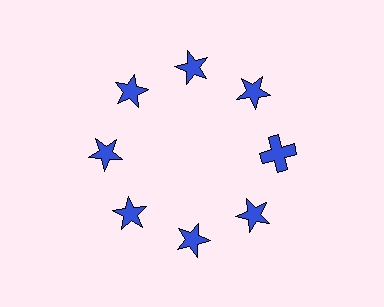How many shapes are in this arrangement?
There are 8 shapes arranged in a ring pattern.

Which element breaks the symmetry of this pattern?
The blue cross at roughly the 3 o'clock position breaks the symmetry. All other shapes are blue stars.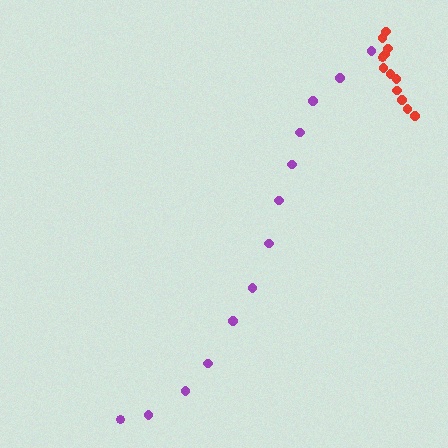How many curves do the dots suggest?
There are 2 distinct paths.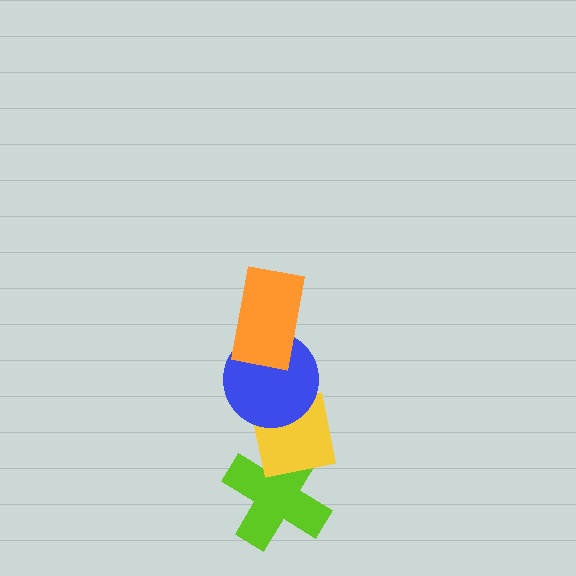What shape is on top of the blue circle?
The orange rectangle is on top of the blue circle.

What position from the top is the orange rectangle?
The orange rectangle is 1st from the top.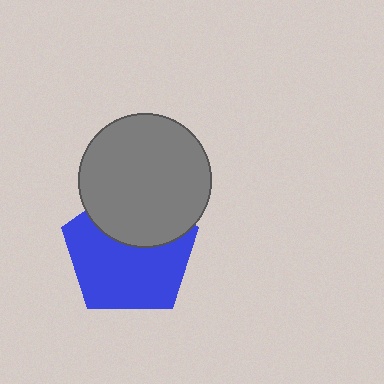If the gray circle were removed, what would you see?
You would see the complete blue pentagon.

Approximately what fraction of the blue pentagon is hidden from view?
Roughly 35% of the blue pentagon is hidden behind the gray circle.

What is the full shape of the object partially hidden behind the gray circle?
The partially hidden object is a blue pentagon.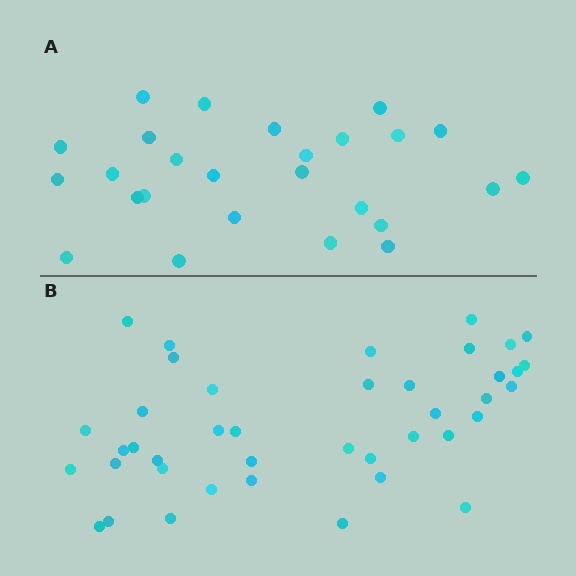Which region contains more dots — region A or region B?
Region B (the bottom region) has more dots.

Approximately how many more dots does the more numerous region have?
Region B has approximately 15 more dots than region A.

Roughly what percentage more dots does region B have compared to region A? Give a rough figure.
About 60% more.